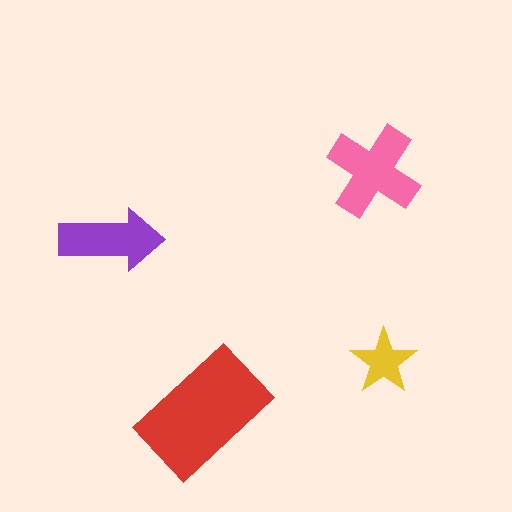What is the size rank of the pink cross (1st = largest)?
2nd.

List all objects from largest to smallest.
The red rectangle, the pink cross, the purple arrow, the yellow star.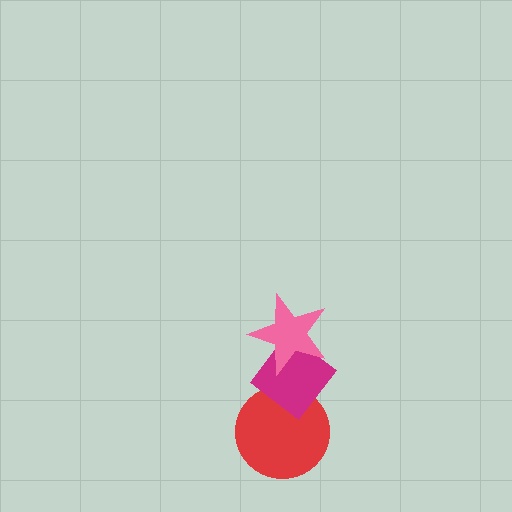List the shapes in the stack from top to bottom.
From top to bottom: the pink star, the magenta diamond, the red circle.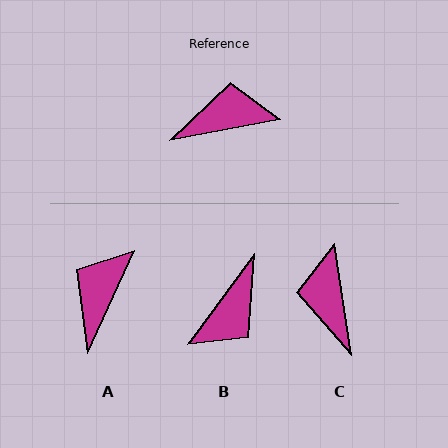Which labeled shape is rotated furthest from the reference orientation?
B, about 137 degrees away.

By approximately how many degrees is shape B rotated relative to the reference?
Approximately 137 degrees clockwise.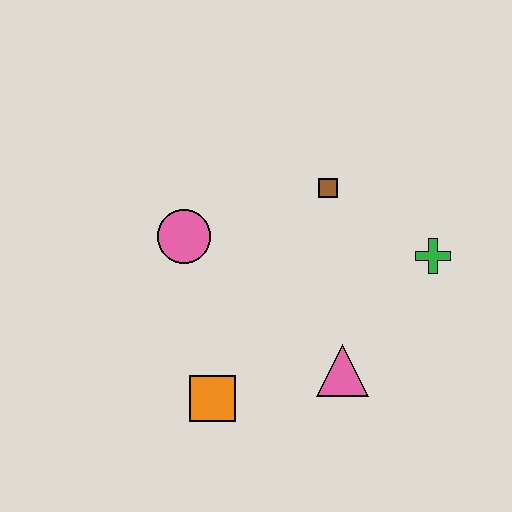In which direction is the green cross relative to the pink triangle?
The green cross is above the pink triangle.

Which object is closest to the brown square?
The green cross is closest to the brown square.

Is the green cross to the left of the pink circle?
No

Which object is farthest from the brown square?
The orange square is farthest from the brown square.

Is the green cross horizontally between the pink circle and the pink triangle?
No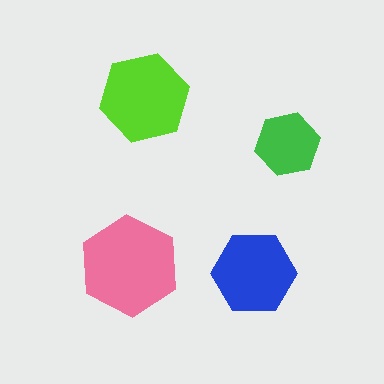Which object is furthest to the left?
The pink hexagon is leftmost.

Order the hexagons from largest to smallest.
the pink one, the lime one, the blue one, the green one.